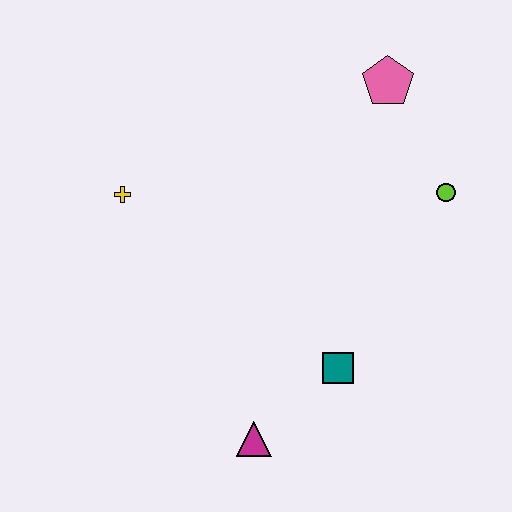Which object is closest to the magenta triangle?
The teal square is closest to the magenta triangle.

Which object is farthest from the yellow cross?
The lime circle is farthest from the yellow cross.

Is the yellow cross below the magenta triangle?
No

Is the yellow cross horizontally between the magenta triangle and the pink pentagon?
No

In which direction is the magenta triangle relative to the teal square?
The magenta triangle is to the left of the teal square.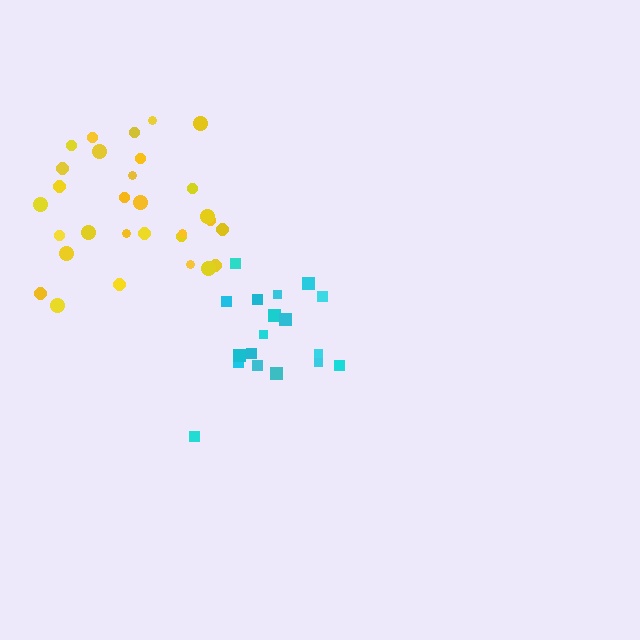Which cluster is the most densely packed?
Cyan.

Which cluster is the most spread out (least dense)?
Yellow.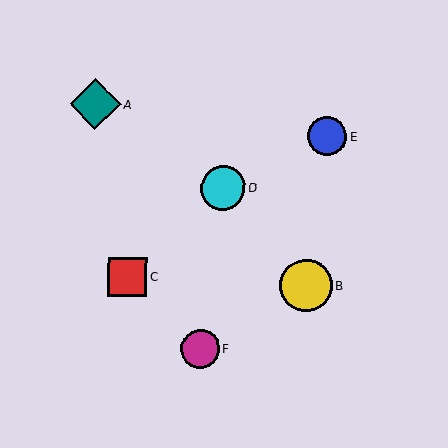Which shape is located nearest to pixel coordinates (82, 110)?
The teal diamond (labeled A) at (95, 104) is nearest to that location.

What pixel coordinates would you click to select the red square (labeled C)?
Click at (128, 277) to select the red square C.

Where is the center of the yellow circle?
The center of the yellow circle is at (306, 286).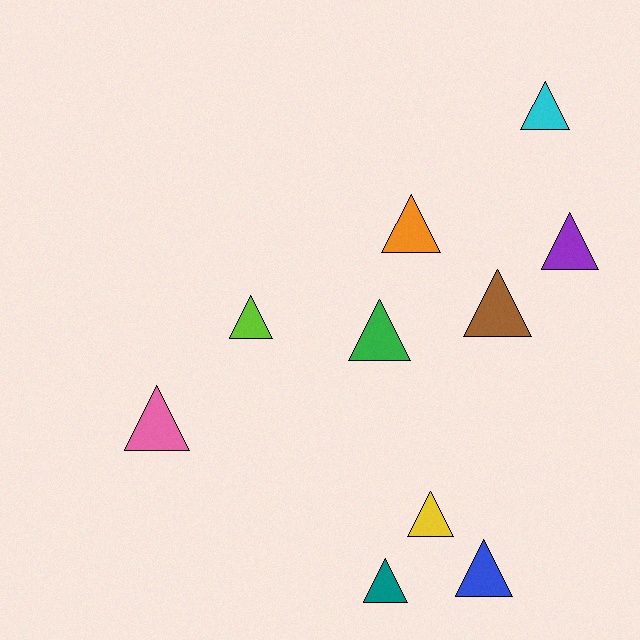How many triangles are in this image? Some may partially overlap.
There are 10 triangles.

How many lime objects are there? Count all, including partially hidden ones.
There is 1 lime object.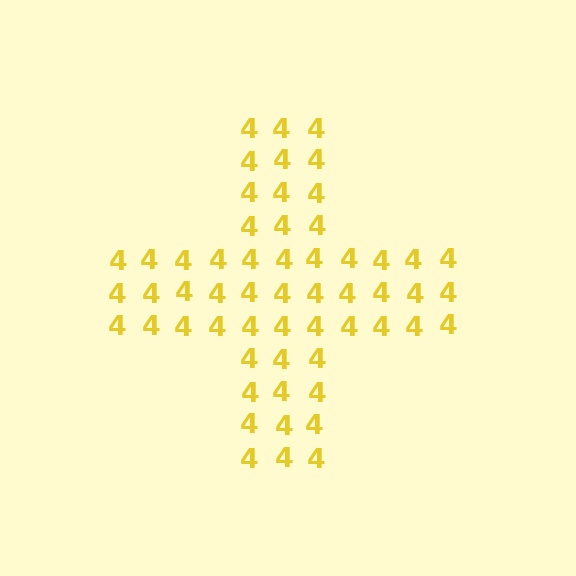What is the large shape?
The large shape is a cross.